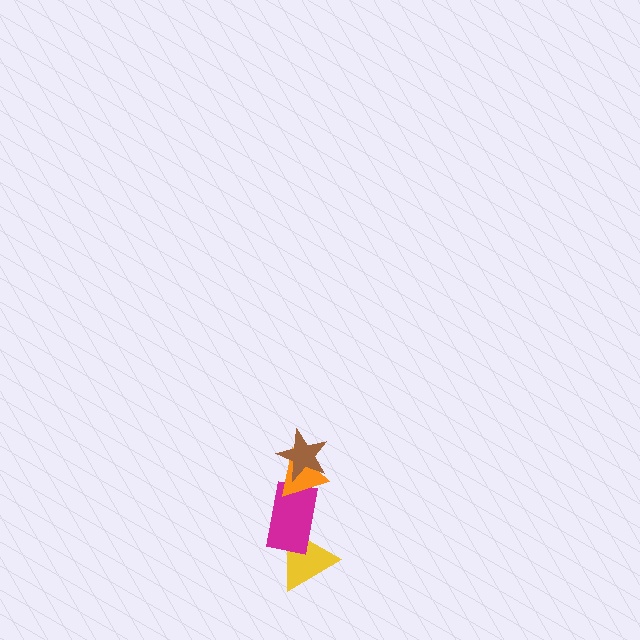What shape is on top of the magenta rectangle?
The orange triangle is on top of the magenta rectangle.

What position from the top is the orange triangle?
The orange triangle is 2nd from the top.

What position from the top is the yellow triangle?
The yellow triangle is 4th from the top.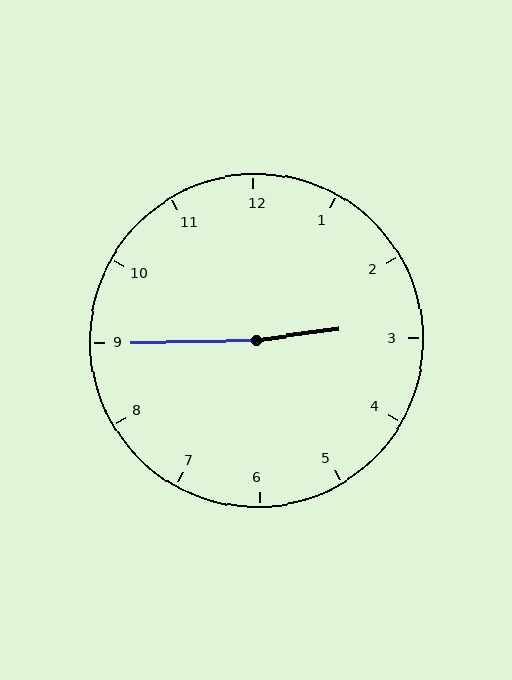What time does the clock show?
2:45.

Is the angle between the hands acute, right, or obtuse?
It is obtuse.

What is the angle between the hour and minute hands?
Approximately 172 degrees.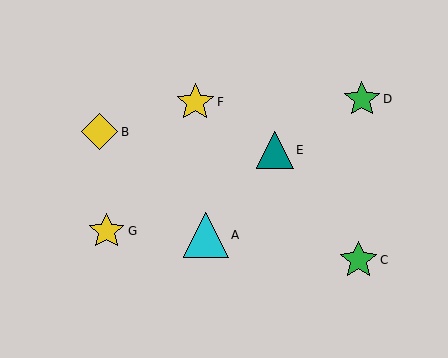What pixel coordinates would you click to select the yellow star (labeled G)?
Click at (107, 231) to select the yellow star G.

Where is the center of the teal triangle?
The center of the teal triangle is at (275, 150).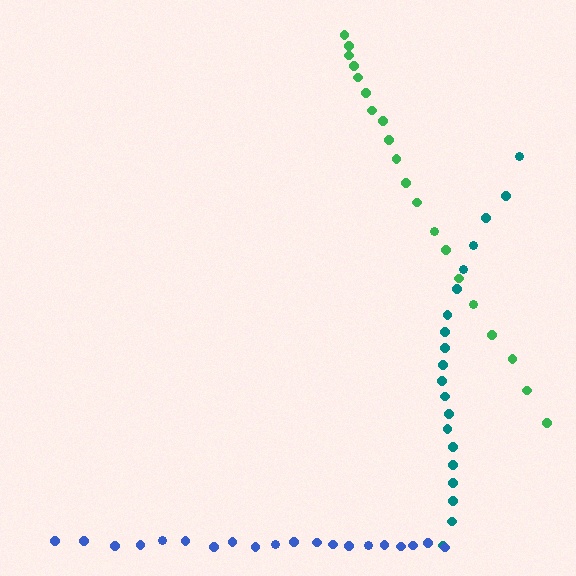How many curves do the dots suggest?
There are 3 distinct paths.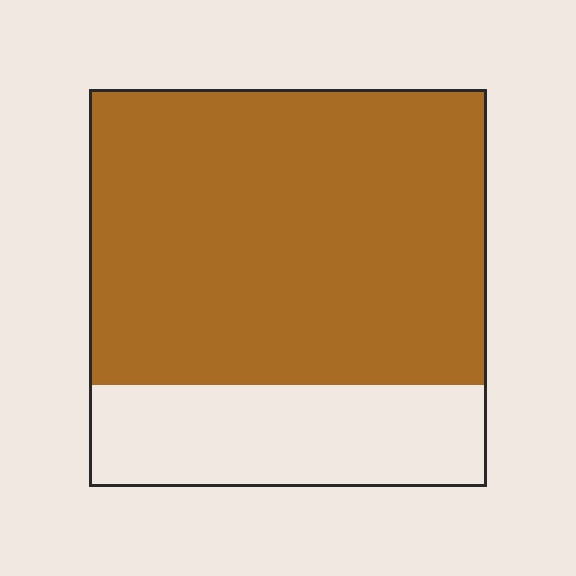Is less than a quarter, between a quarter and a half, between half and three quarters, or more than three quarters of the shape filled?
Between half and three quarters.